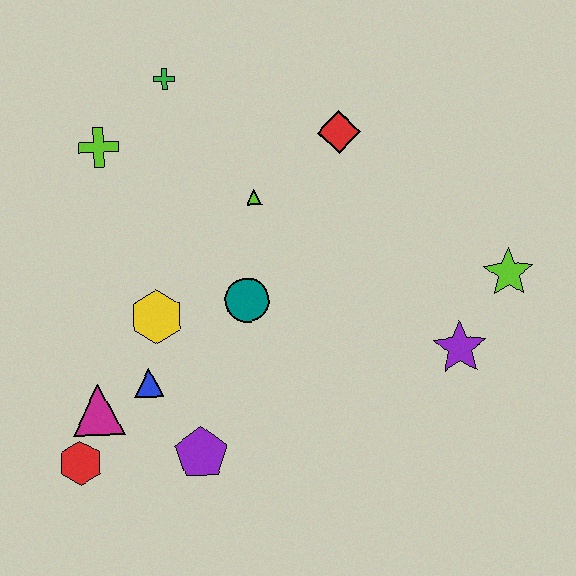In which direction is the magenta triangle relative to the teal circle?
The magenta triangle is to the left of the teal circle.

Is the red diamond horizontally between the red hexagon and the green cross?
No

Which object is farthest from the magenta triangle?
The lime star is farthest from the magenta triangle.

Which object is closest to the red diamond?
The lime triangle is closest to the red diamond.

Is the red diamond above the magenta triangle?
Yes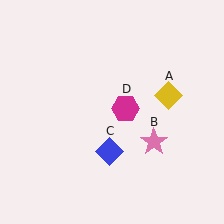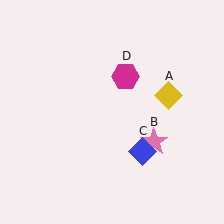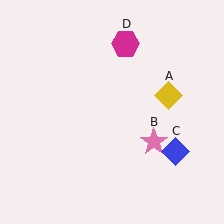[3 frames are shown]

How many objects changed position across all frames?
2 objects changed position: blue diamond (object C), magenta hexagon (object D).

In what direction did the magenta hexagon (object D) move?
The magenta hexagon (object D) moved up.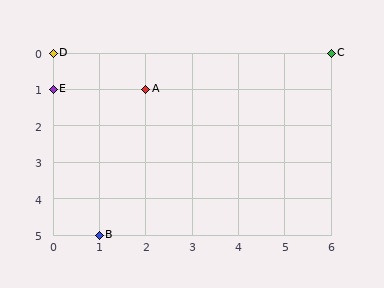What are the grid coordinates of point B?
Point B is at grid coordinates (1, 5).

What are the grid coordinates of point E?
Point E is at grid coordinates (0, 1).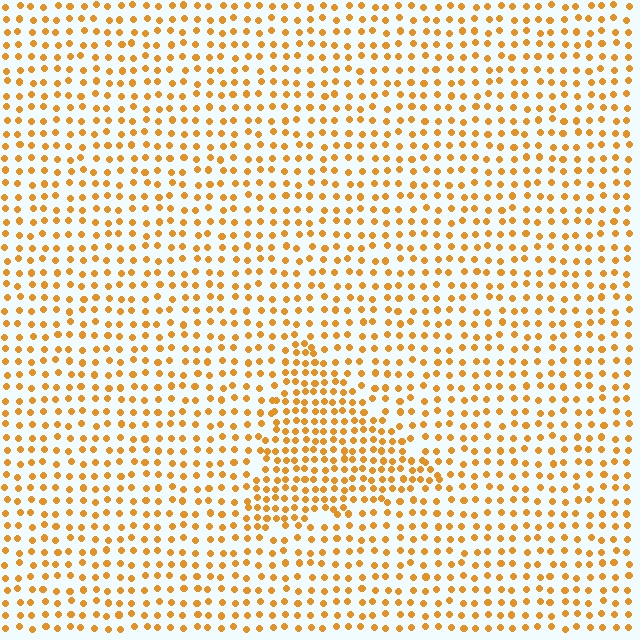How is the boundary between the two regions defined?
The boundary is defined by a change in element density (approximately 1.7x ratio). All elements are the same color, size, and shape.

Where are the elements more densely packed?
The elements are more densely packed inside the triangle boundary.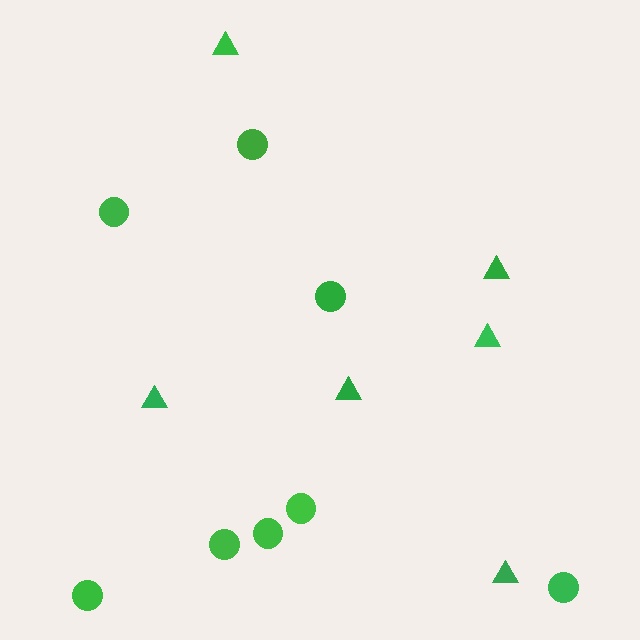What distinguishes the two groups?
There are 2 groups: one group of circles (8) and one group of triangles (6).